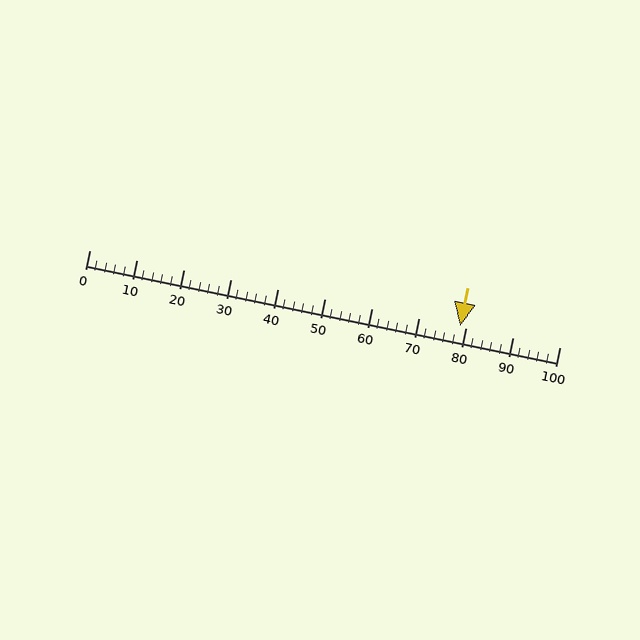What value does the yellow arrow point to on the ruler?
The yellow arrow points to approximately 79.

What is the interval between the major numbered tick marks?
The major tick marks are spaced 10 units apart.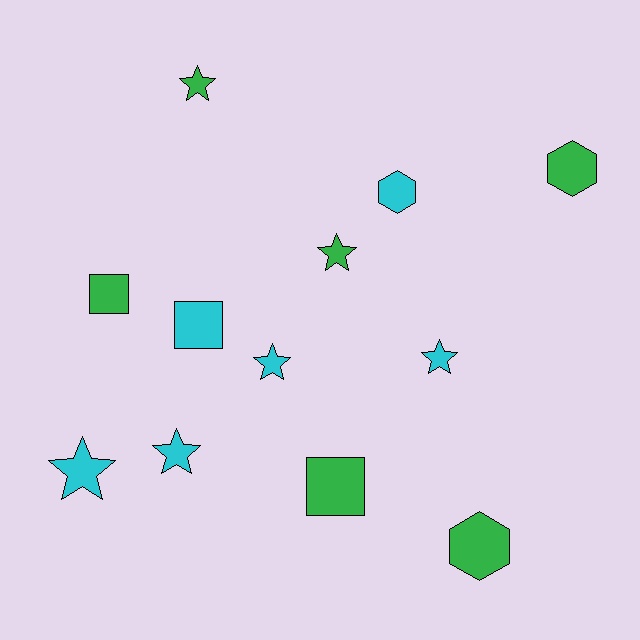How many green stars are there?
There are 2 green stars.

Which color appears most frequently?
Green, with 6 objects.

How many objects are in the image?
There are 12 objects.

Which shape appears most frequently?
Star, with 6 objects.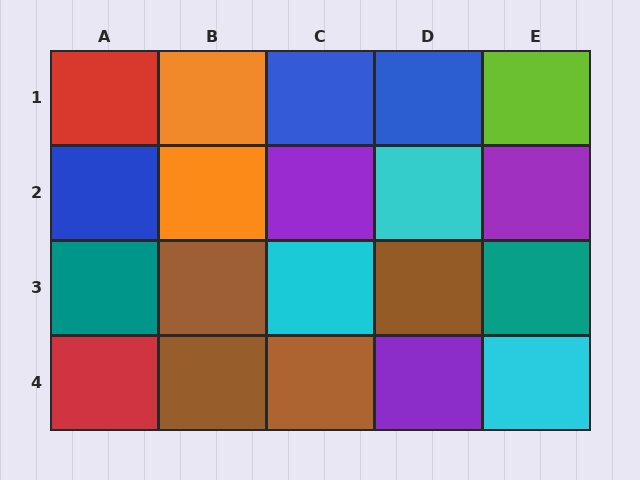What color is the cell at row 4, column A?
Red.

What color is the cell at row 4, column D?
Purple.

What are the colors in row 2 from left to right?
Blue, orange, purple, cyan, purple.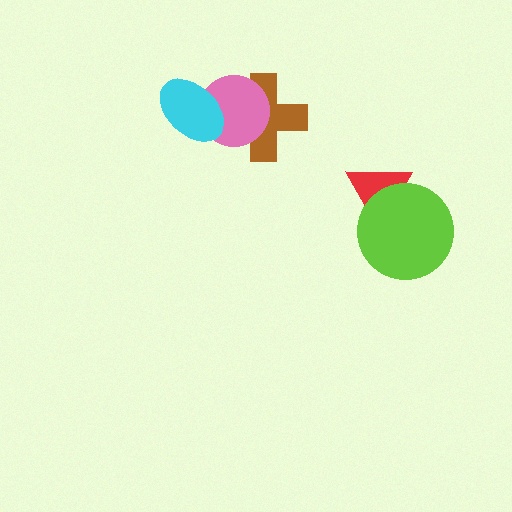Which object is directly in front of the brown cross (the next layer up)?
The pink circle is directly in front of the brown cross.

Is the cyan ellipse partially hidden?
No, no other shape covers it.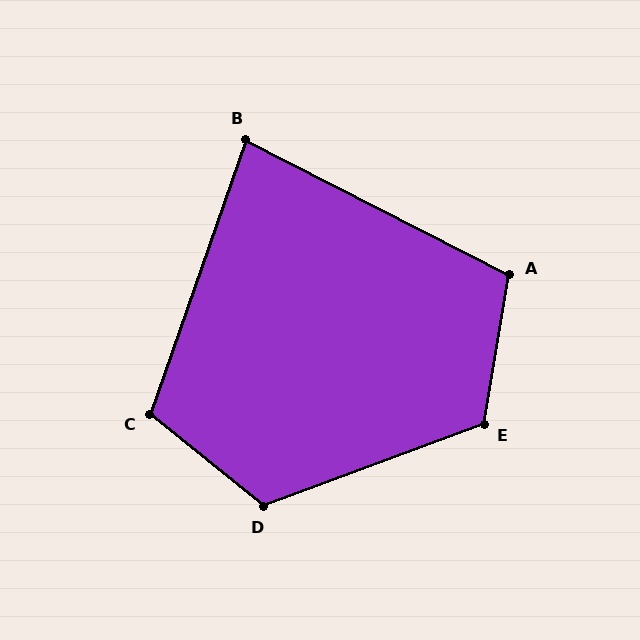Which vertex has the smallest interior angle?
B, at approximately 82 degrees.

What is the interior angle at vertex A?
Approximately 108 degrees (obtuse).